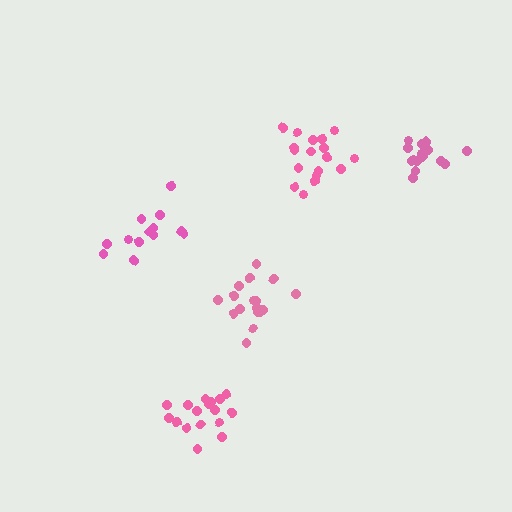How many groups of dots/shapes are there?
There are 5 groups.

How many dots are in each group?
Group 1: 17 dots, Group 2: 16 dots, Group 3: 18 dots, Group 4: 13 dots, Group 5: 17 dots (81 total).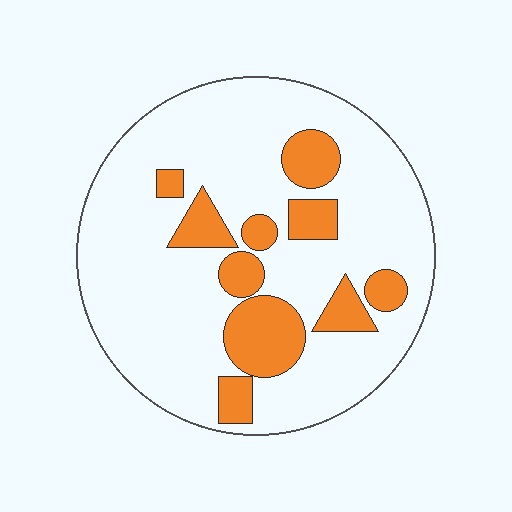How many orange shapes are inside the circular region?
10.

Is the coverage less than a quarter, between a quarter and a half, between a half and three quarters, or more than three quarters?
Less than a quarter.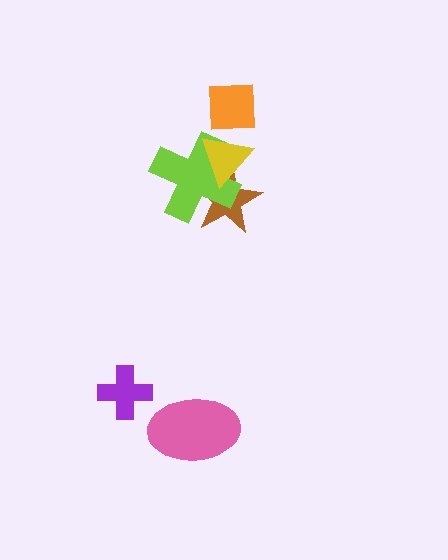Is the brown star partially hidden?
Yes, it is partially covered by another shape.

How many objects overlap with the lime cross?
2 objects overlap with the lime cross.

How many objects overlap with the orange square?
1 object overlaps with the orange square.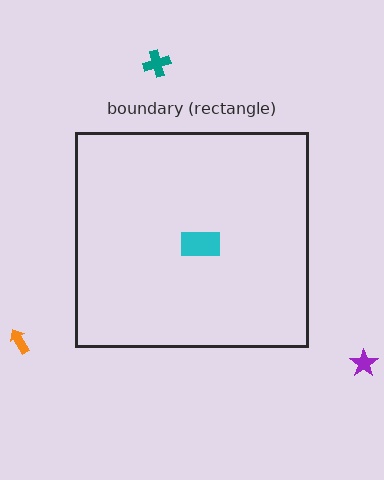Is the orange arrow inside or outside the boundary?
Outside.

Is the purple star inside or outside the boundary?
Outside.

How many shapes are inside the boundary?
1 inside, 3 outside.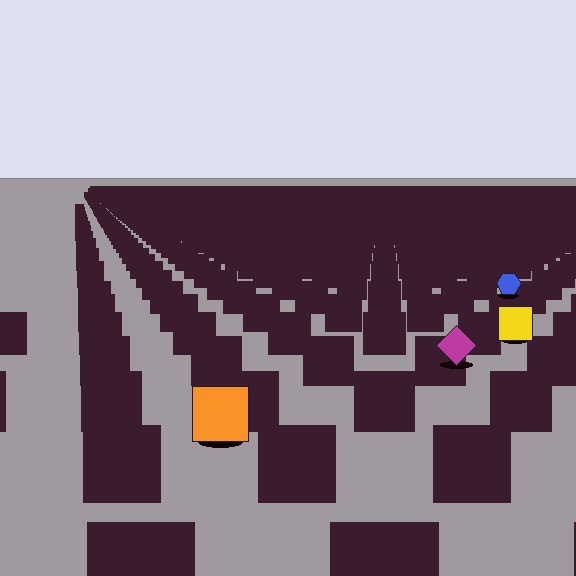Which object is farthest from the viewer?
The blue hexagon is farthest from the viewer. It appears smaller and the ground texture around it is denser.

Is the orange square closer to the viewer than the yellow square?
Yes. The orange square is closer — you can tell from the texture gradient: the ground texture is coarser near it.